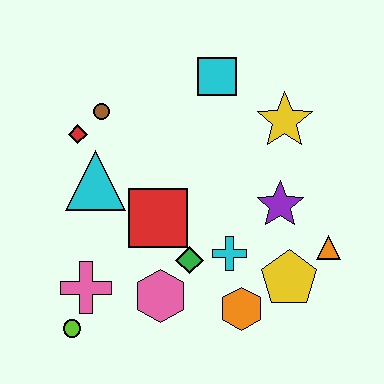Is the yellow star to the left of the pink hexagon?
No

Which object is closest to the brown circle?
The red diamond is closest to the brown circle.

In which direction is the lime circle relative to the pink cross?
The lime circle is below the pink cross.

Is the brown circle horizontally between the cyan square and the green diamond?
No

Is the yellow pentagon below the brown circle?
Yes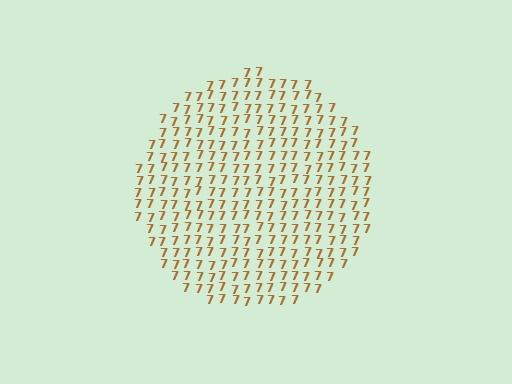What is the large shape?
The large shape is a circle.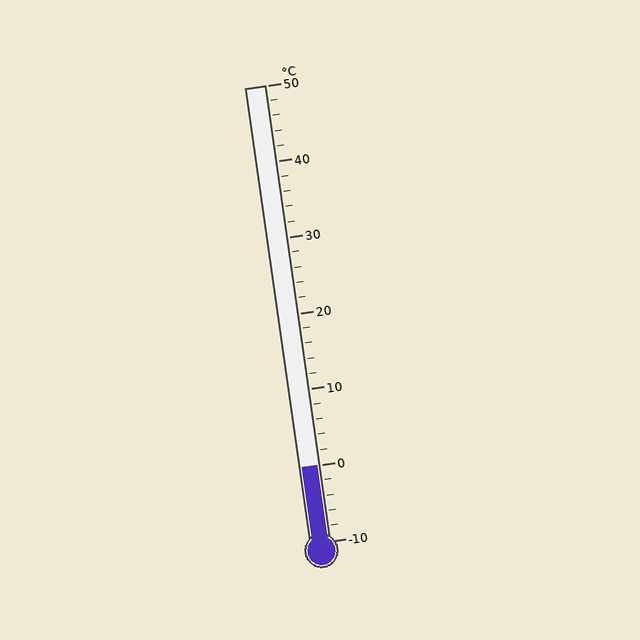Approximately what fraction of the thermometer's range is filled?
The thermometer is filled to approximately 15% of its range.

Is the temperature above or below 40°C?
The temperature is below 40°C.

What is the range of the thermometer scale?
The thermometer scale ranges from -10°C to 50°C.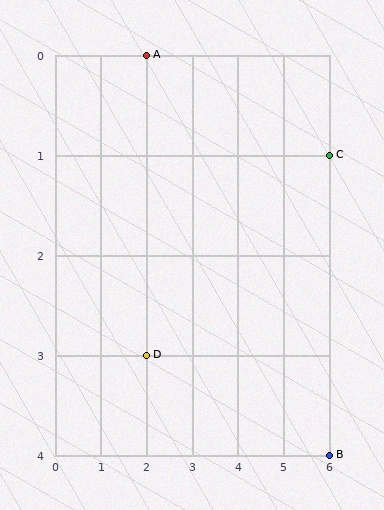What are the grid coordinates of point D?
Point D is at grid coordinates (2, 3).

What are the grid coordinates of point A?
Point A is at grid coordinates (2, 0).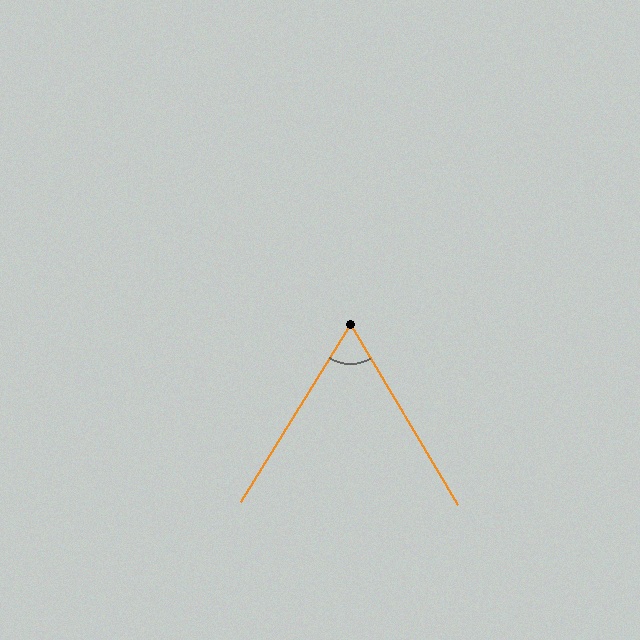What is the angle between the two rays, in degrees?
Approximately 63 degrees.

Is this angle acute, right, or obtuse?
It is acute.